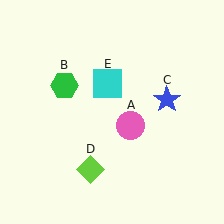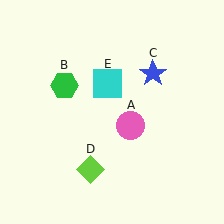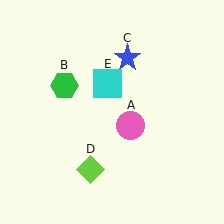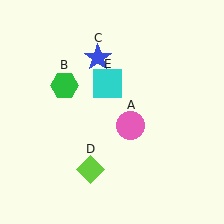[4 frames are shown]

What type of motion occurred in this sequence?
The blue star (object C) rotated counterclockwise around the center of the scene.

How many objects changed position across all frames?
1 object changed position: blue star (object C).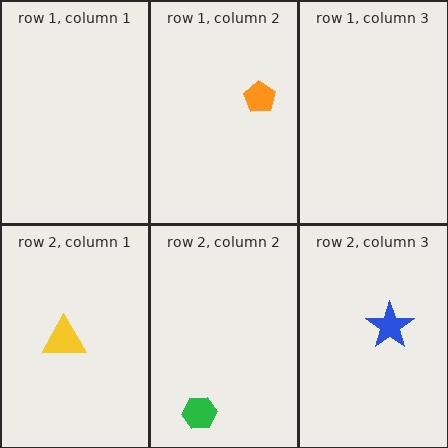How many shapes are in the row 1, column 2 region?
1.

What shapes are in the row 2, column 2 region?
The green hexagon.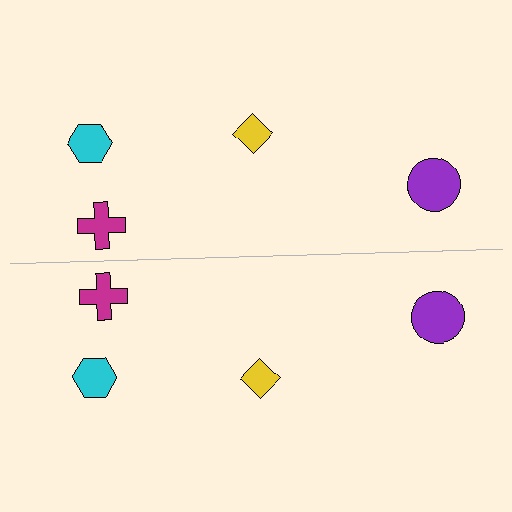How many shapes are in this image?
There are 8 shapes in this image.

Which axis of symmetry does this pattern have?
The pattern has a horizontal axis of symmetry running through the center of the image.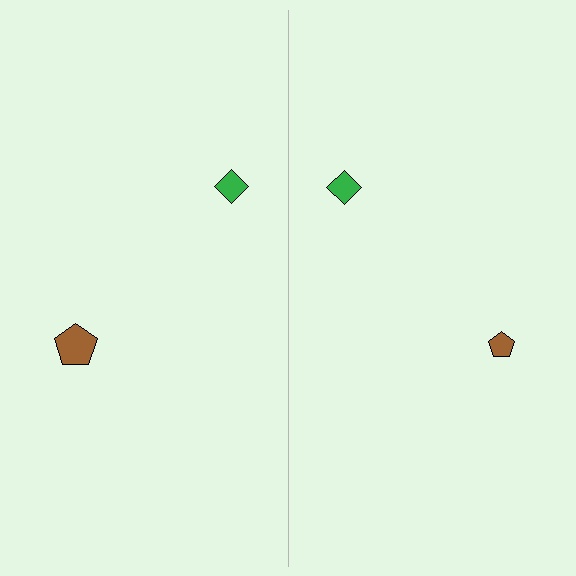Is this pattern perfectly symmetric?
No, the pattern is not perfectly symmetric. The brown pentagon on the right side has a different size than its mirror counterpart.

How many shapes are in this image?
There are 4 shapes in this image.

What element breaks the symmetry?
The brown pentagon on the right side has a different size than its mirror counterpart.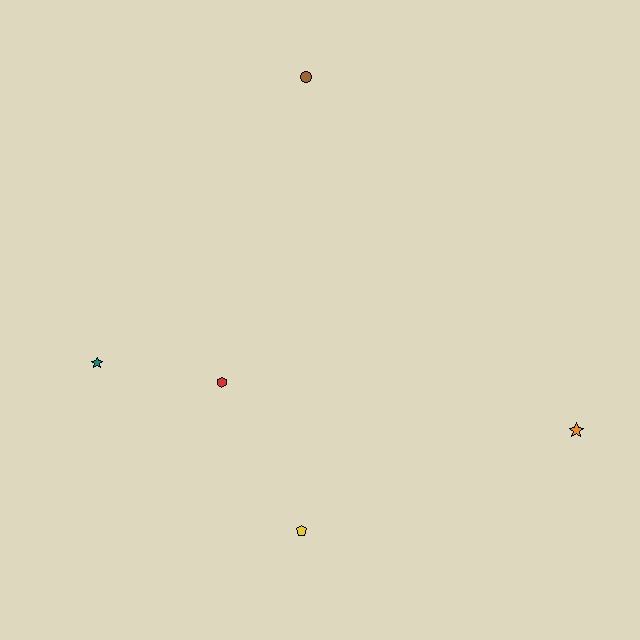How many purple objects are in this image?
There are no purple objects.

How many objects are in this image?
There are 5 objects.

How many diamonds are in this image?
There are no diamonds.